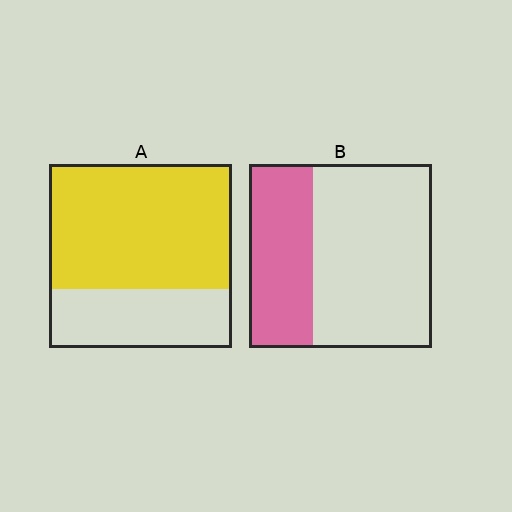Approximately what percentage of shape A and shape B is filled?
A is approximately 70% and B is approximately 35%.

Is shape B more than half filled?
No.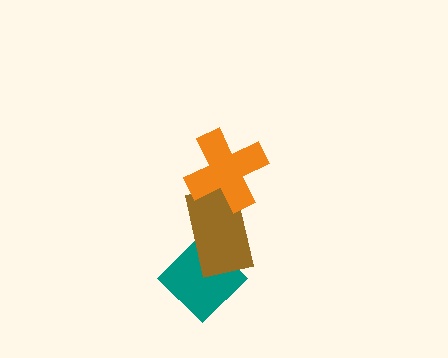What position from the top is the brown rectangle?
The brown rectangle is 2nd from the top.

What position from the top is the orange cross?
The orange cross is 1st from the top.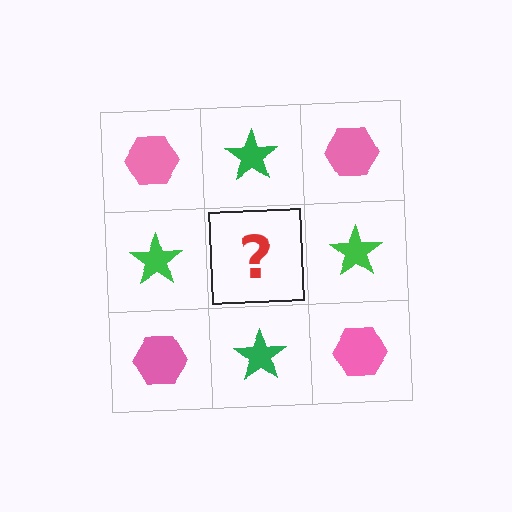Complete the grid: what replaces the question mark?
The question mark should be replaced with a pink hexagon.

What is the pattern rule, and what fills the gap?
The rule is that it alternates pink hexagon and green star in a checkerboard pattern. The gap should be filled with a pink hexagon.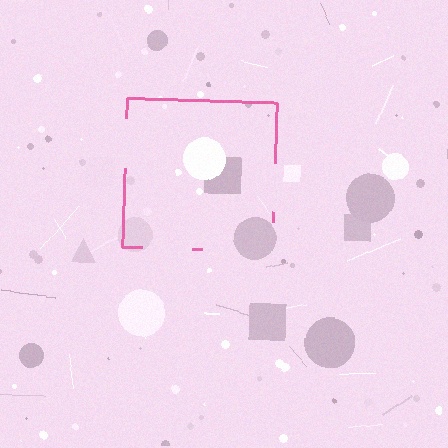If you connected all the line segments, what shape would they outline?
They would outline a square.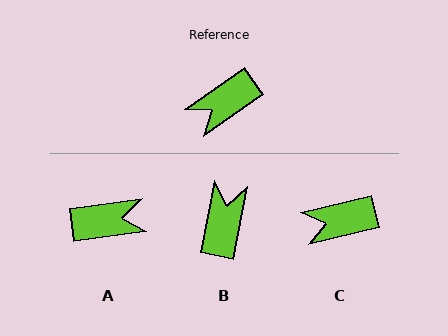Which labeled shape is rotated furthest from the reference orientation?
A, about 153 degrees away.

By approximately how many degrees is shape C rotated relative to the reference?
Approximately 21 degrees clockwise.